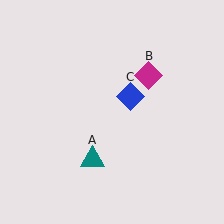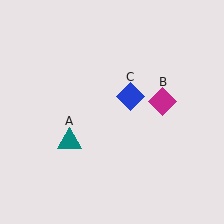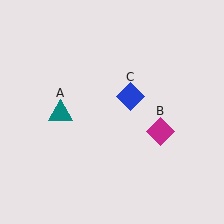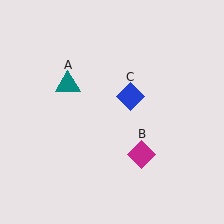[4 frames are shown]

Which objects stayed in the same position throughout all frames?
Blue diamond (object C) remained stationary.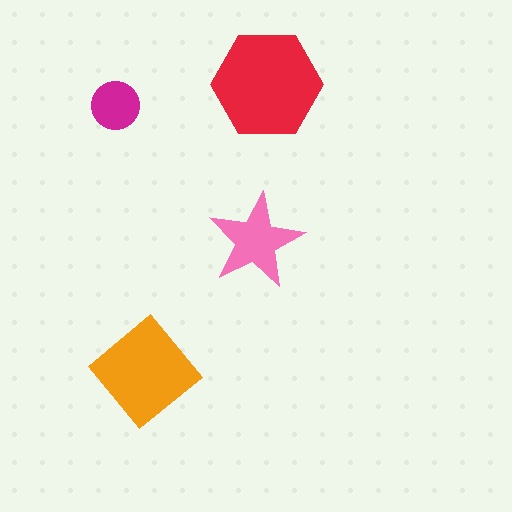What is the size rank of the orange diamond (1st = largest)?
2nd.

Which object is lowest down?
The orange diamond is bottommost.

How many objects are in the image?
There are 4 objects in the image.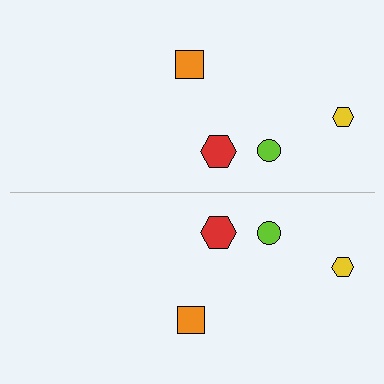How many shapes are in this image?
There are 8 shapes in this image.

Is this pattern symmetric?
Yes, this pattern has bilateral (reflection) symmetry.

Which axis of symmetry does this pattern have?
The pattern has a horizontal axis of symmetry running through the center of the image.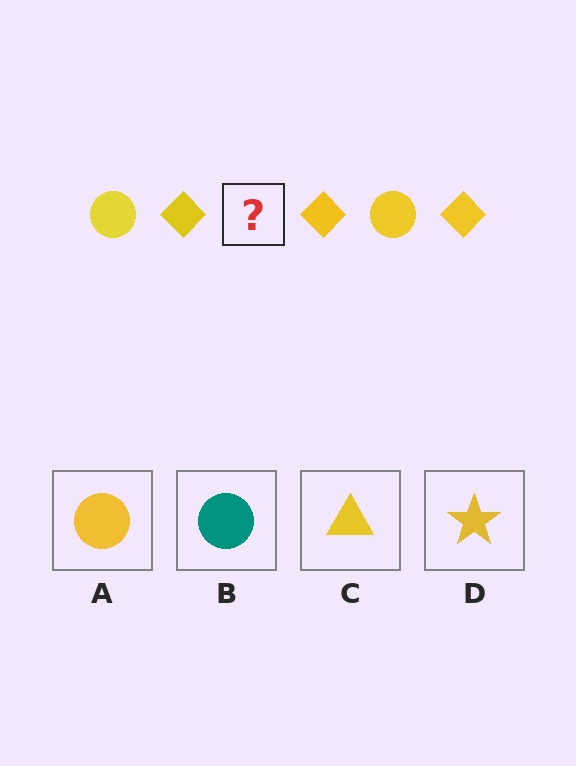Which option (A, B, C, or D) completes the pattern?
A.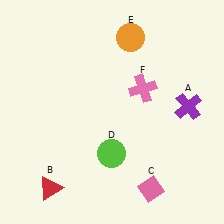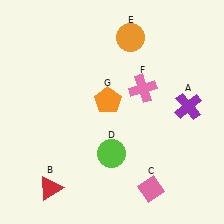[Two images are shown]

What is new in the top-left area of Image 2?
An orange pentagon (G) was added in the top-left area of Image 2.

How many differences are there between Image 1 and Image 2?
There is 1 difference between the two images.